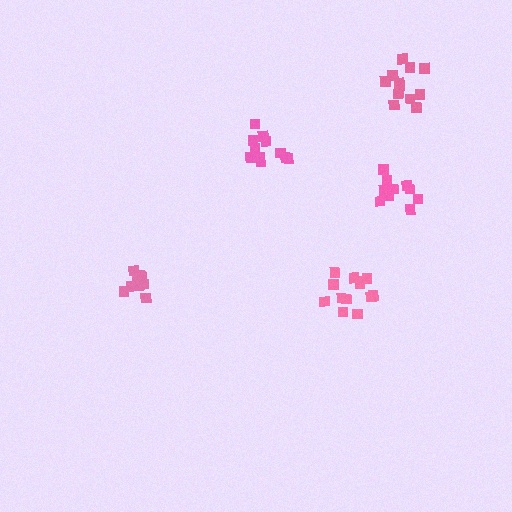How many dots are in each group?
Group 1: 12 dots, Group 2: 13 dots, Group 3: 10 dots, Group 4: 13 dots, Group 5: 10 dots (58 total).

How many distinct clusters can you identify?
There are 5 distinct clusters.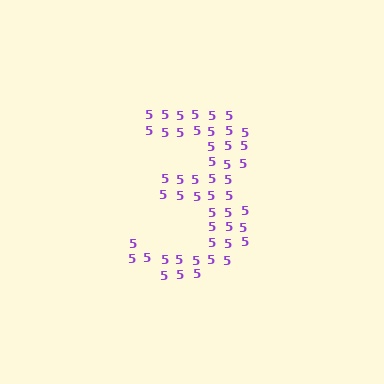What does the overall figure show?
The overall figure shows the digit 3.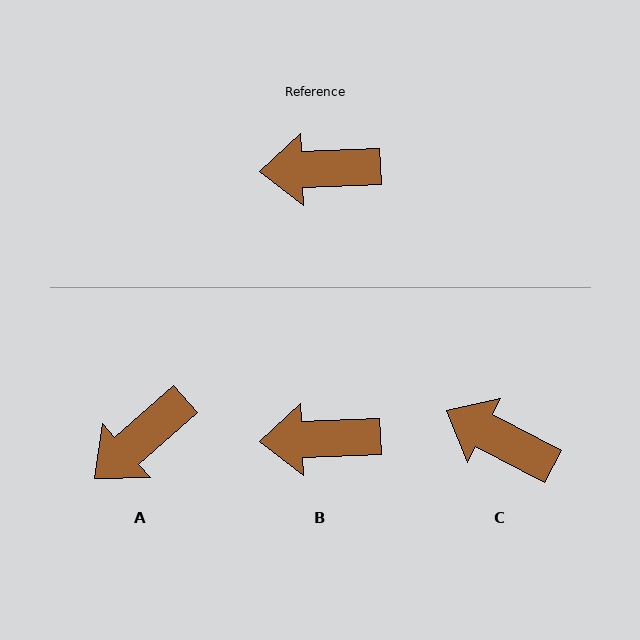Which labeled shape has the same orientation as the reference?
B.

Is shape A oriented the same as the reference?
No, it is off by about 39 degrees.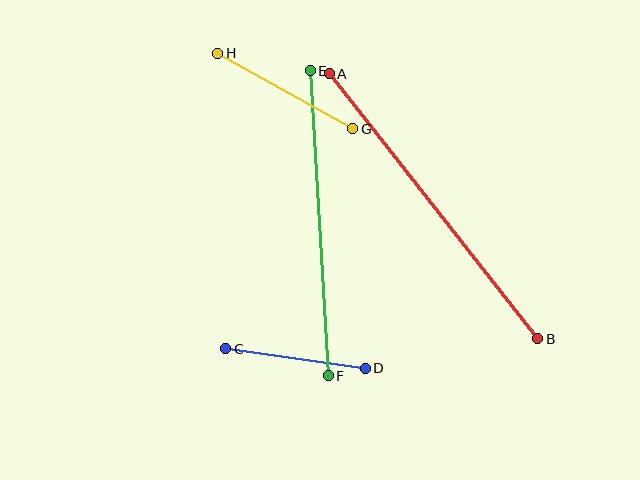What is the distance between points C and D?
The distance is approximately 141 pixels.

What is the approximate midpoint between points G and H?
The midpoint is at approximately (285, 91) pixels.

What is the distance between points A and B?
The distance is approximately 337 pixels.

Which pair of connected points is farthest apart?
Points A and B are farthest apart.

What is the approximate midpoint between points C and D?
The midpoint is at approximately (295, 358) pixels.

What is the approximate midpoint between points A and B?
The midpoint is at approximately (433, 206) pixels.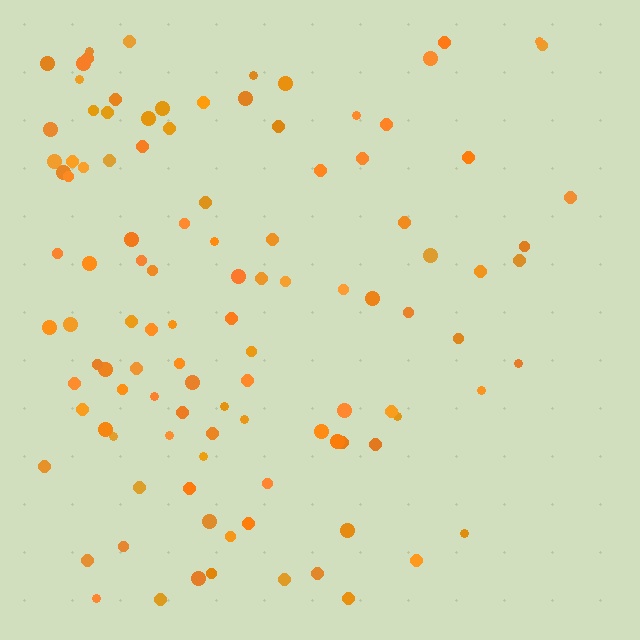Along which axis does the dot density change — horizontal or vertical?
Horizontal.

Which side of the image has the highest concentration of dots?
The left.